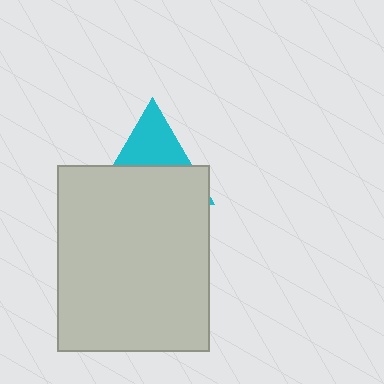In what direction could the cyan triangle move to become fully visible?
The cyan triangle could move up. That would shift it out from behind the light gray rectangle entirely.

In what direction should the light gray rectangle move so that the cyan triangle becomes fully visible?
The light gray rectangle should move down. That is the shortest direction to clear the overlap and leave the cyan triangle fully visible.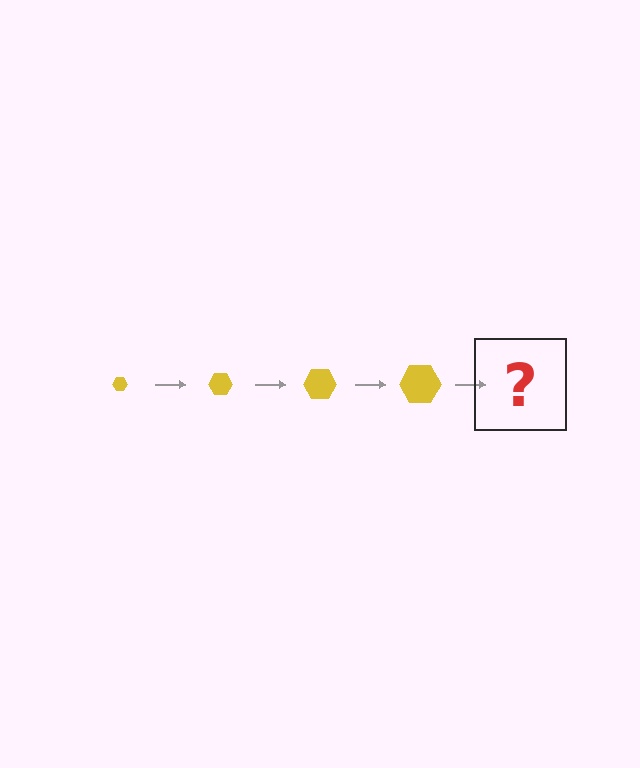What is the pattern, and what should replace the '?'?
The pattern is that the hexagon gets progressively larger each step. The '?' should be a yellow hexagon, larger than the previous one.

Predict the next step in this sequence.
The next step is a yellow hexagon, larger than the previous one.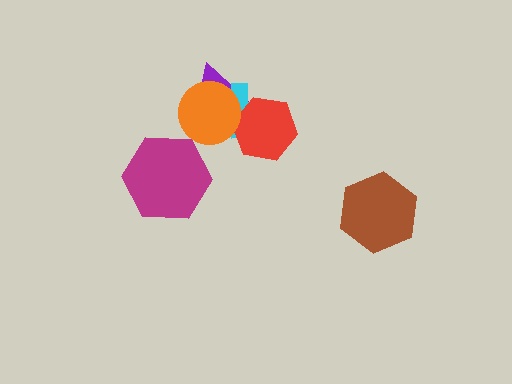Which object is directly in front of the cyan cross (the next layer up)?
The red hexagon is directly in front of the cyan cross.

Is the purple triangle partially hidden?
Yes, it is partially covered by another shape.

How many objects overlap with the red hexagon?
3 objects overlap with the red hexagon.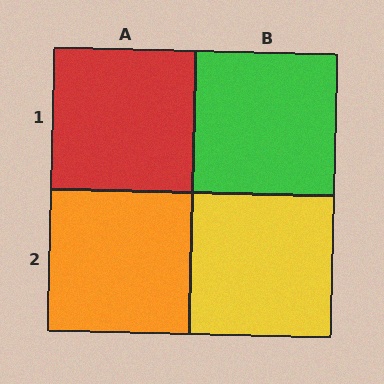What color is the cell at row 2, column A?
Orange.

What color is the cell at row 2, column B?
Yellow.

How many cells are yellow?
1 cell is yellow.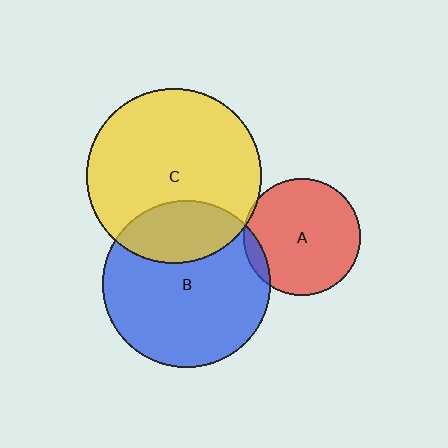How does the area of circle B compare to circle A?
Approximately 2.1 times.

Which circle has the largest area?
Circle C (yellow).